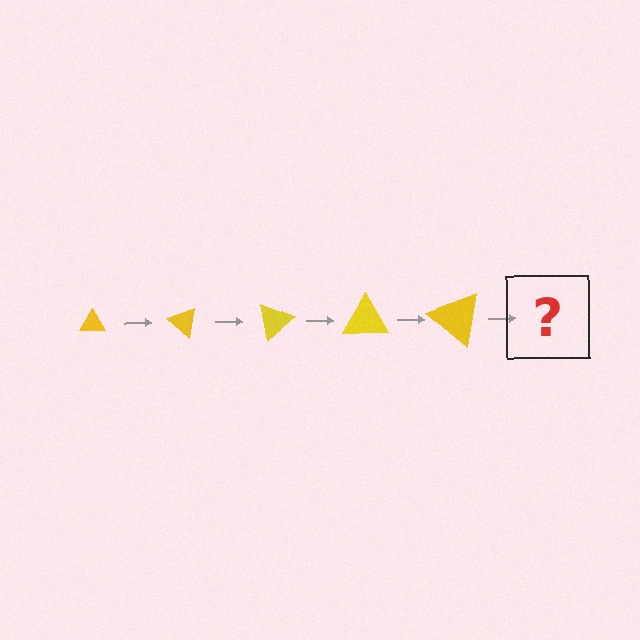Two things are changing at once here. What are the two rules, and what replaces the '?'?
The two rules are that the triangle grows larger each step and it rotates 40 degrees each step. The '?' should be a triangle, larger than the previous one and rotated 200 degrees from the start.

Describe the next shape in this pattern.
It should be a triangle, larger than the previous one and rotated 200 degrees from the start.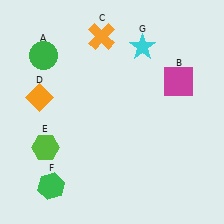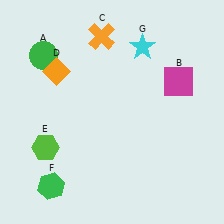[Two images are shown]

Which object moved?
The orange diamond (D) moved up.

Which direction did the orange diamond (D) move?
The orange diamond (D) moved up.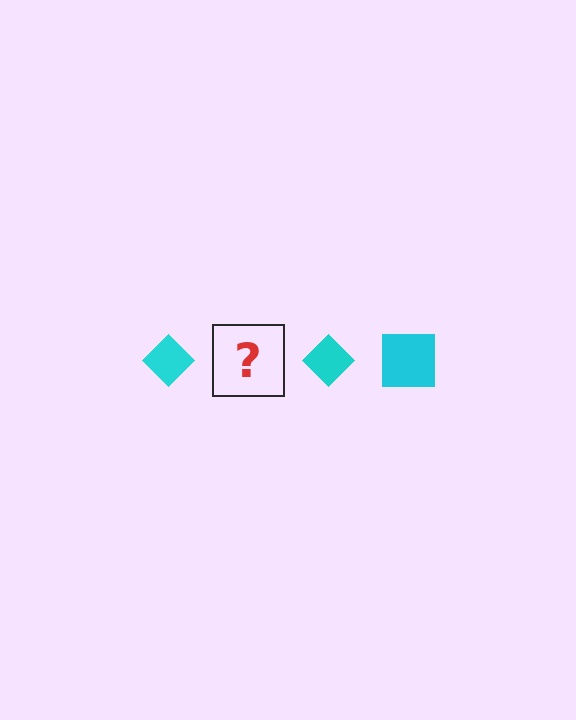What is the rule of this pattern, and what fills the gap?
The rule is that the pattern cycles through diamond, square shapes in cyan. The gap should be filled with a cyan square.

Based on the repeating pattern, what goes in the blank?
The blank should be a cyan square.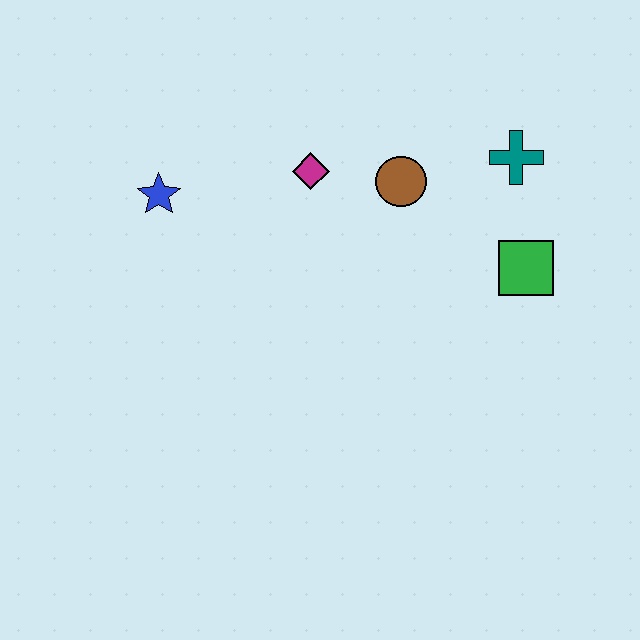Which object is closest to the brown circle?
The magenta diamond is closest to the brown circle.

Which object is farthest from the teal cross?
The blue star is farthest from the teal cross.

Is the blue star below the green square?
No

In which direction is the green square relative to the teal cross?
The green square is below the teal cross.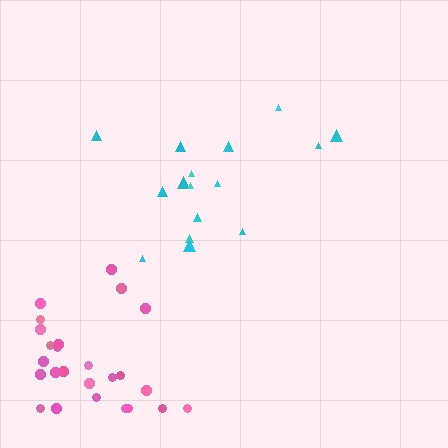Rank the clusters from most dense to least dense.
pink, cyan.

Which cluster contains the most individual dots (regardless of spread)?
Pink (27).